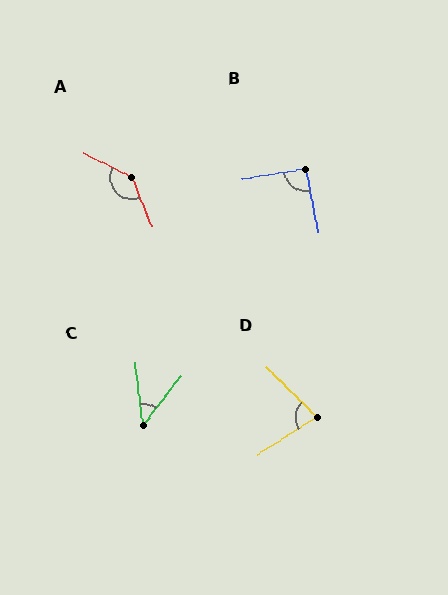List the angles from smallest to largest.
C (44°), D (77°), B (92°), A (138°).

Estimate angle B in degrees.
Approximately 92 degrees.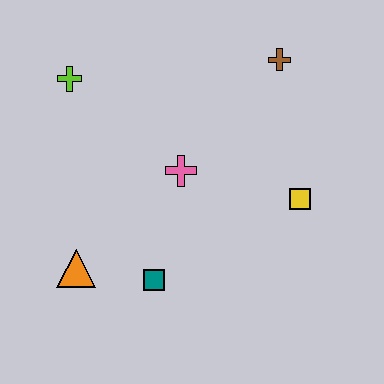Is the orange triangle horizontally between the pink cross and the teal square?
No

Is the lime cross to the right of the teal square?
No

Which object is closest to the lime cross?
The pink cross is closest to the lime cross.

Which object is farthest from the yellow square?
The lime cross is farthest from the yellow square.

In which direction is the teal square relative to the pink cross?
The teal square is below the pink cross.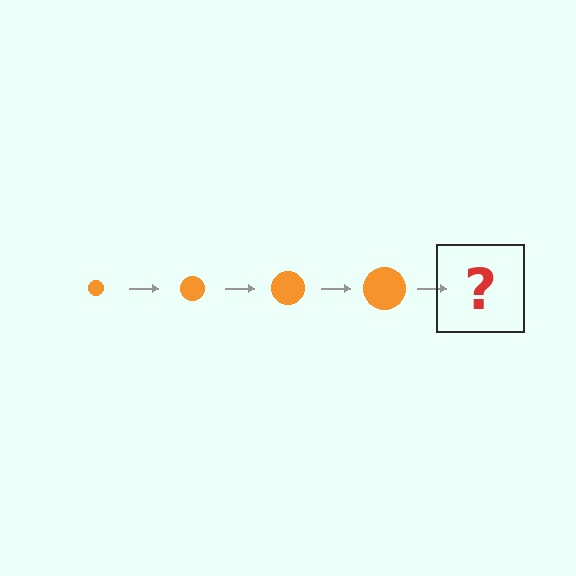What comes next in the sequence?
The next element should be an orange circle, larger than the previous one.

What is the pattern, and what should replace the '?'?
The pattern is that the circle gets progressively larger each step. The '?' should be an orange circle, larger than the previous one.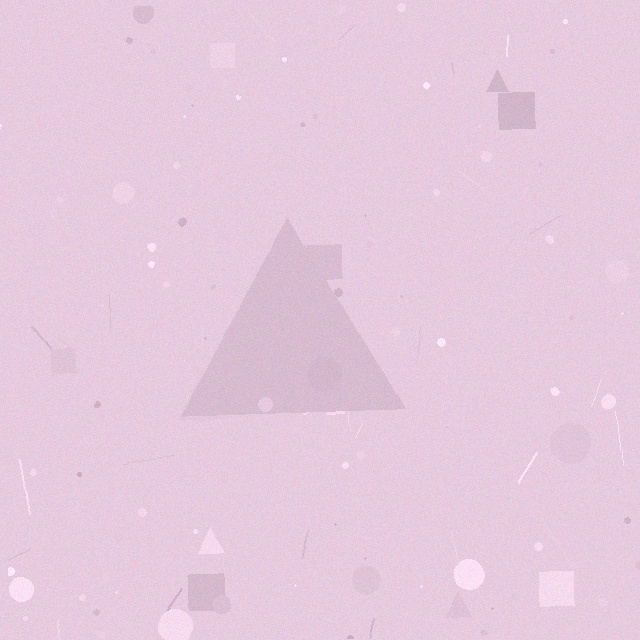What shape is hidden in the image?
A triangle is hidden in the image.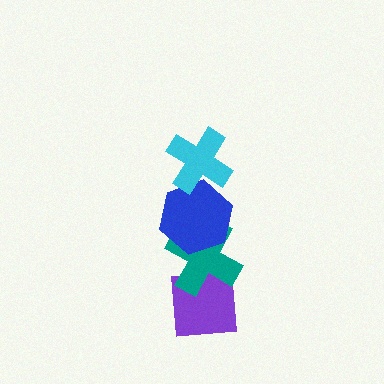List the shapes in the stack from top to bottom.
From top to bottom: the cyan cross, the blue hexagon, the teal cross, the purple square.